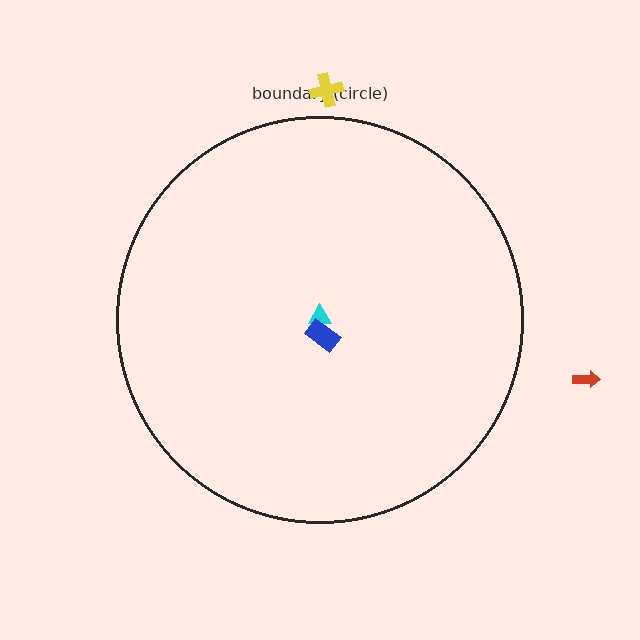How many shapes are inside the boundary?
2 inside, 2 outside.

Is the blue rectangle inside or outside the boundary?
Inside.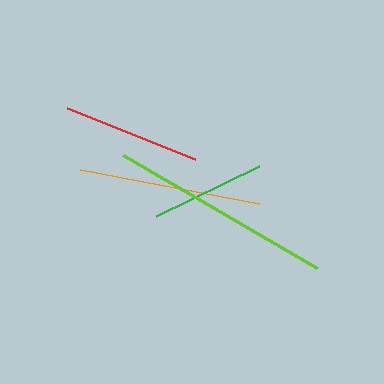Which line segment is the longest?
The lime line is the longest at approximately 224 pixels.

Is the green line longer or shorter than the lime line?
The lime line is longer than the green line.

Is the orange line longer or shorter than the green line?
The orange line is longer than the green line.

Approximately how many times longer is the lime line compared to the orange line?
The lime line is approximately 1.2 times the length of the orange line.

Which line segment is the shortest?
The green line is the shortest at approximately 114 pixels.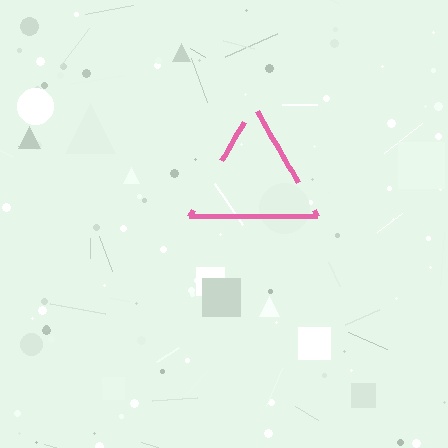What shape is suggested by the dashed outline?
The dashed outline suggests a triangle.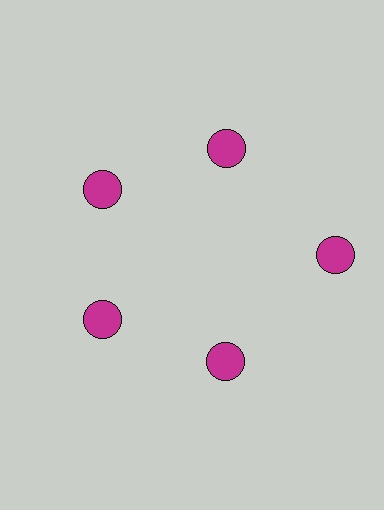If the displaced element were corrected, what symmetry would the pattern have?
It would have 5-fold rotational symmetry — the pattern would map onto itself every 72 degrees.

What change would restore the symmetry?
The symmetry would be restored by moving it inward, back onto the ring so that all 5 circles sit at equal angles and equal distance from the center.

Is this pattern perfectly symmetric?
No. The 5 magenta circles are arranged in a ring, but one element near the 3 o'clock position is pushed outward from the center, breaking the 5-fold rotational symmetry.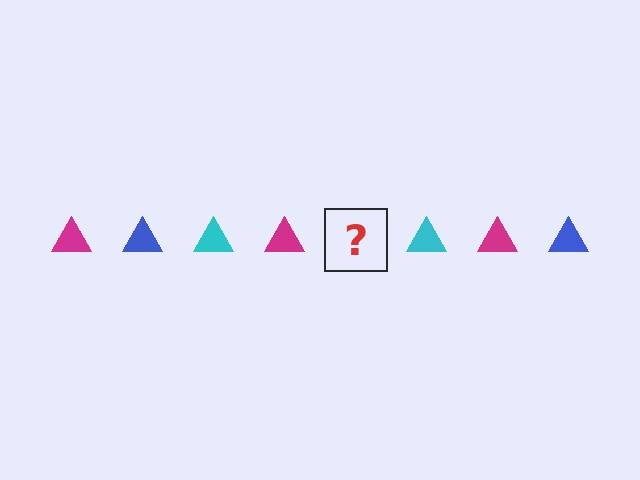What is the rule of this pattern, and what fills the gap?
The rule is that the pattern cycles through magenta, blue, cyan triangles. The gap should be filled with a blue triangle.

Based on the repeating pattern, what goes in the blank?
The blank should be a blue triangle.